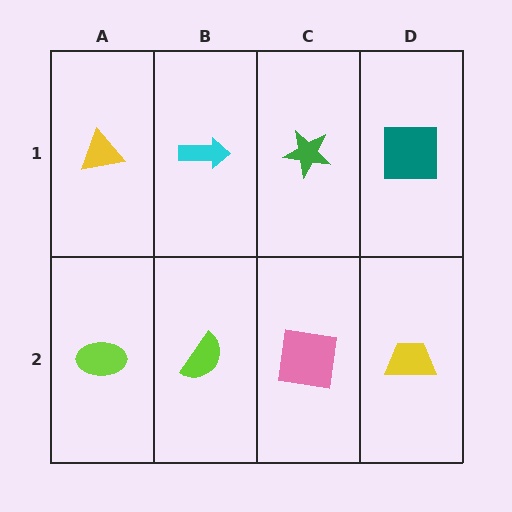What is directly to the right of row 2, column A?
A lime semicircle.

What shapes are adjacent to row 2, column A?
A yellow triangle (row 1, column A), a lime semicircle (row 2, column B).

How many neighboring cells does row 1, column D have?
2.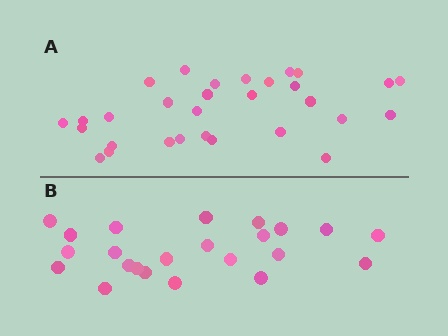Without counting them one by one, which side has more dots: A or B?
Region A (the top region) has more dots.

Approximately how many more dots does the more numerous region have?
Region A has roughly 8 or so more dots than region B.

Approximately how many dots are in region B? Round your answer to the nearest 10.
About 20 dots. (The exact count is 23, which rounds to 20.)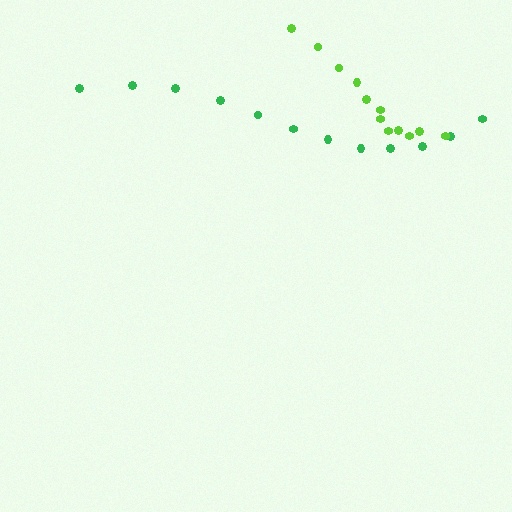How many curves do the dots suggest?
There are 2 distinct paths.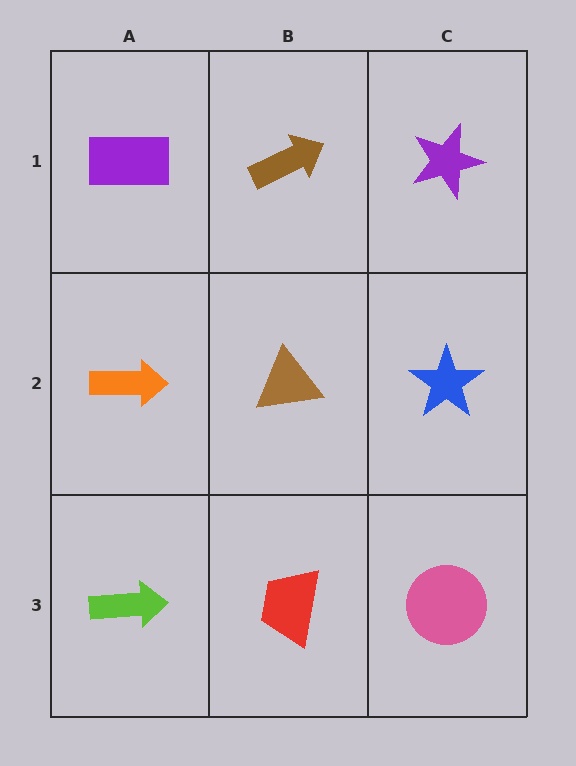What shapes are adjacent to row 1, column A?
An orange arrow (row 2, column A), a brown arrow (row 1, column B).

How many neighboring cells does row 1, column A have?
2.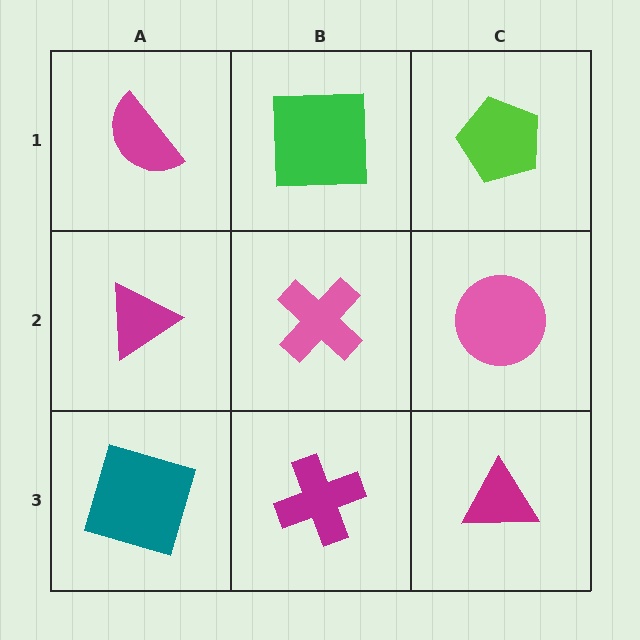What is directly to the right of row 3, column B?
A magenta triangle.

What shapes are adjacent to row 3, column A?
A magenta triangle (row 2, column A), a magenta cross (row 3, column B).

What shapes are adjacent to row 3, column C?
A pink circle (row 2, column C), a magenta cross (row 3, column B).